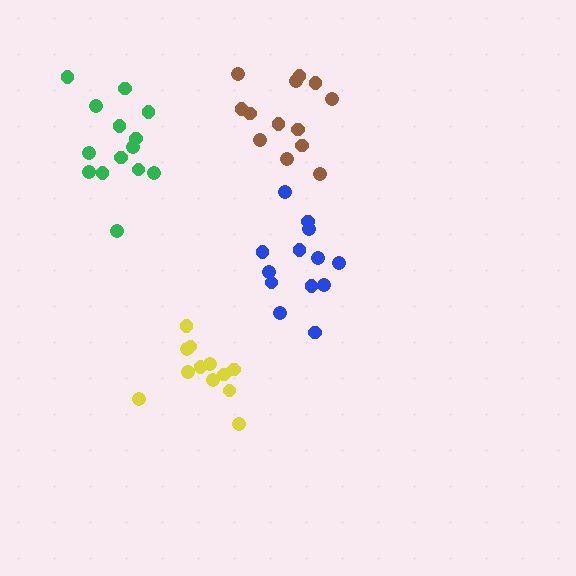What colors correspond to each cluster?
The clusters are colored: green, brown, yellow, blue.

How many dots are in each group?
Group 1: 14 dots, Group 2: 13 dots, Group 3: 12 dots, Group 4: 13 dots (52 total).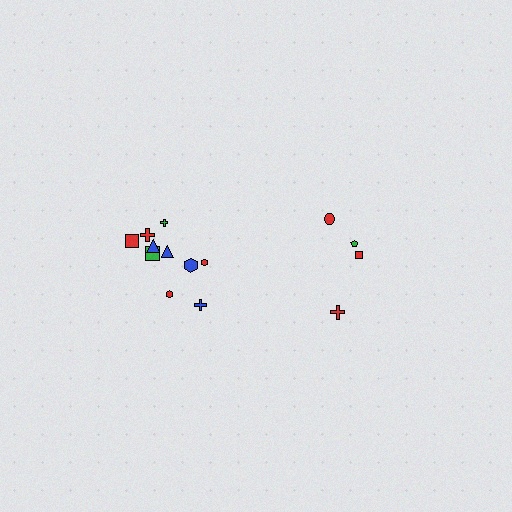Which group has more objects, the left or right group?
The left group.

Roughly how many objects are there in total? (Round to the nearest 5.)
Roughly 15 objects in total.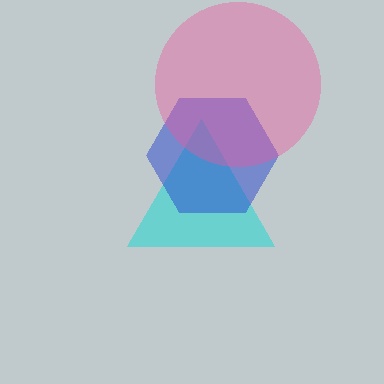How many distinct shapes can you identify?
There are 3 distinct shapes: a cyan triangle, a blue hexagon, a pink circle.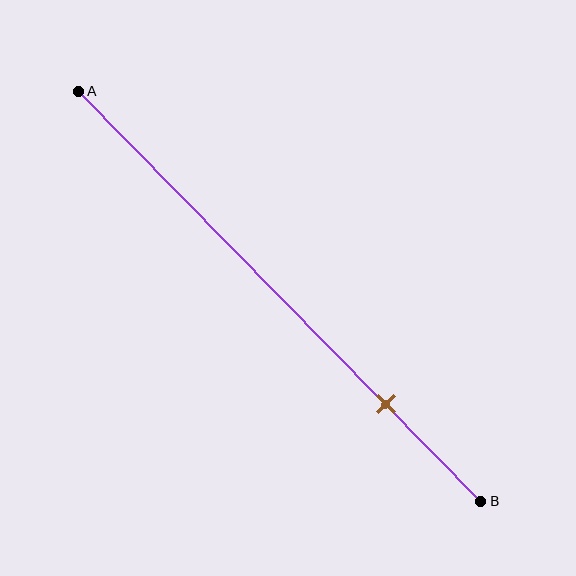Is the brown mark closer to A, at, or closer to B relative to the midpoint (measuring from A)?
The brown mark is closer to point B than the midpoint of segment AB.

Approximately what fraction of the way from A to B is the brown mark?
The brown mark is approximately 75% of the way from A to B.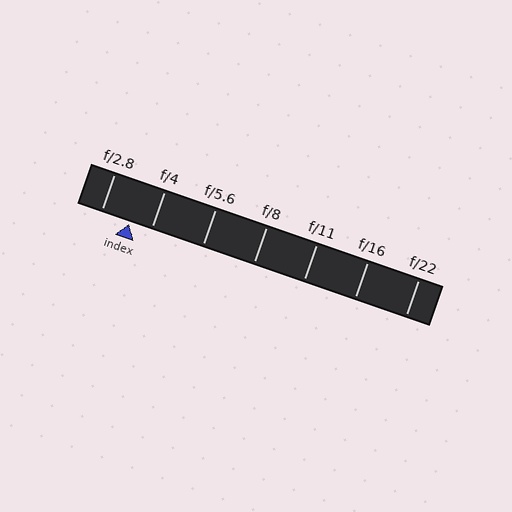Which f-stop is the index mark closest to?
The index mark is closest to f/4.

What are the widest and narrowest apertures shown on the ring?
The widest aperture shown is f/2.8 and the narrowest is f/22.